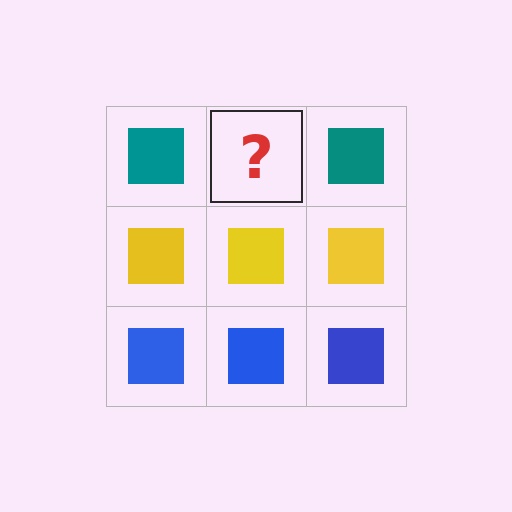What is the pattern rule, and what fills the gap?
The rule is that each row has a consistent color. The gap should be filled with a teal square.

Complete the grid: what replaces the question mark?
The question mark should be replaced with a teal square.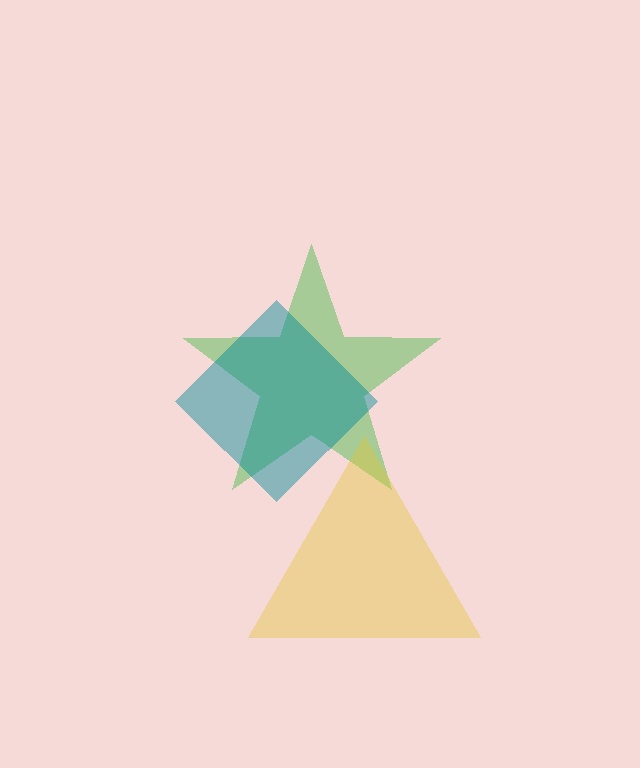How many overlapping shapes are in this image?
There are 3 overlapping shapes in the image.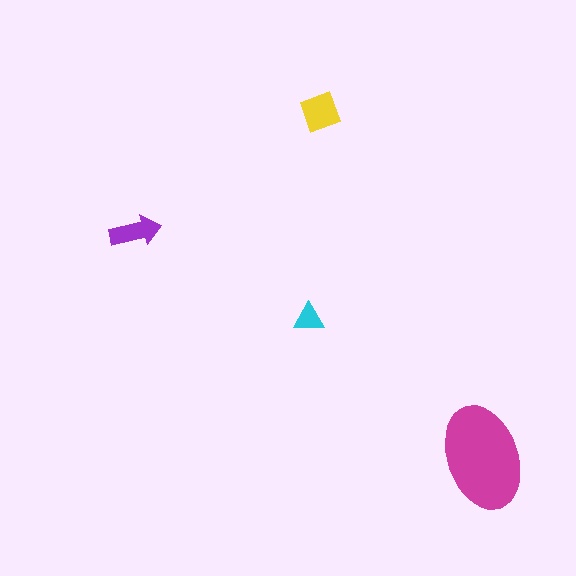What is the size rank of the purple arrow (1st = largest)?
3rd.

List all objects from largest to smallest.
The magenta ellipse, the yellow diamond, the purple arrow, the cyan triangle.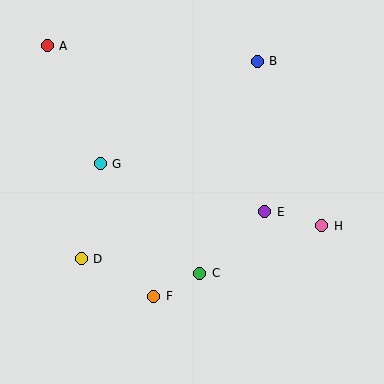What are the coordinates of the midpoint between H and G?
The midpoint between H and G is at (211, 195).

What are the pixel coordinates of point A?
Point A is at (47, 46).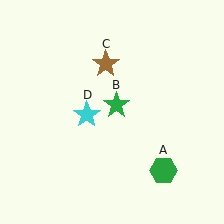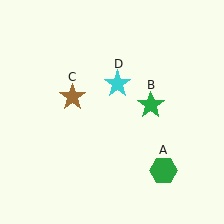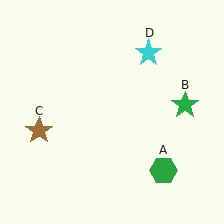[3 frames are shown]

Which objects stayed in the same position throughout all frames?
Green hexagon (object A) remained stationary.